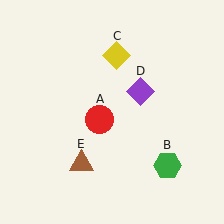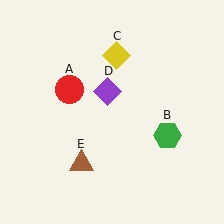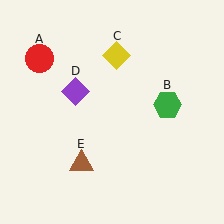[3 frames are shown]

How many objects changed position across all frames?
3 objects changed position: red circle (object A), green hexagon (object B), purple diamond (object D).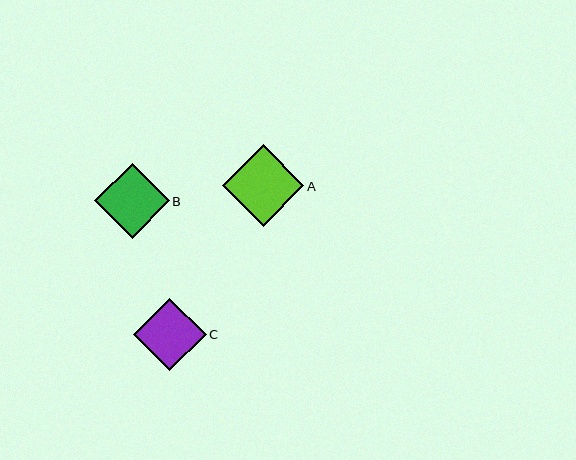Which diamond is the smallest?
Diamond C is the smallest with a size of approximately 72 pixels.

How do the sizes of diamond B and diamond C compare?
Diamond B and diamond C are approximately the same size.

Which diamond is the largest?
Diamond A is the largest with a size of approximately 81 pixels.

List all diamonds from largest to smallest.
From largest to smallest: A, B, C.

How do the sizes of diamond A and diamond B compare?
Diamond A and diamond B are approximately the same size.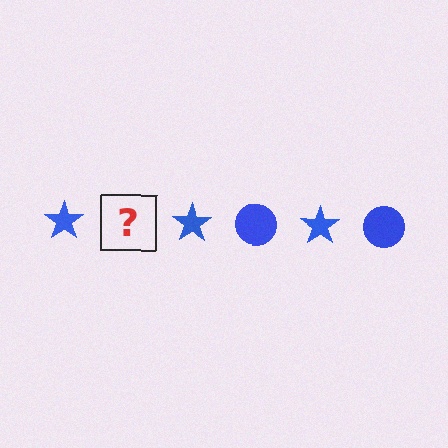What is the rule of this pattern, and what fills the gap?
The rule is that the pattern cycles through star, circle shapes in blue. The gap should be filled with a blue circle.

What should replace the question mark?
The question mark should be replaced with a blue circle.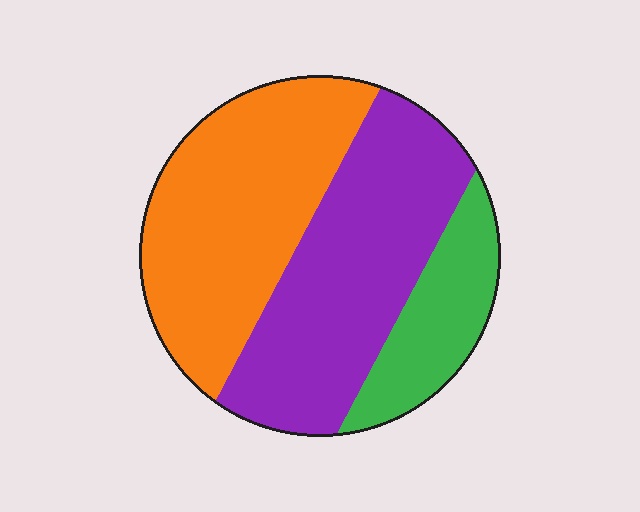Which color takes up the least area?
Green, at roughly 15%.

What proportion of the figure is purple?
Purple takes up about two fifths (2/5) of the figure.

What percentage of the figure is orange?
Orange takes up between a quarter and a half of the figure.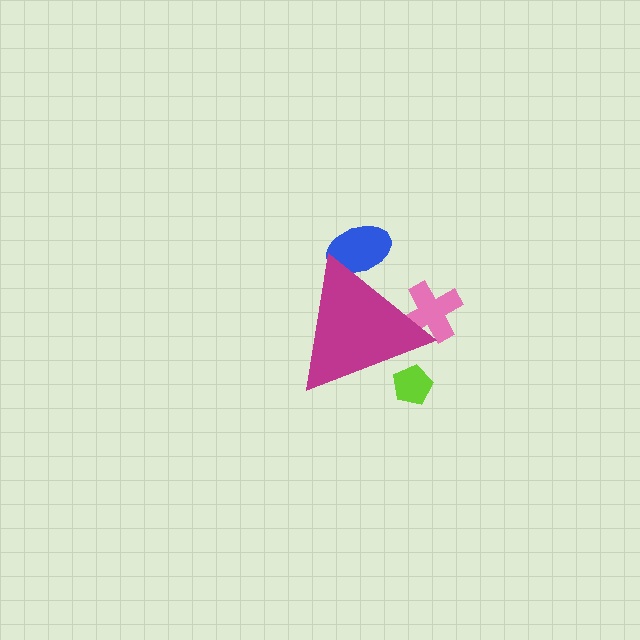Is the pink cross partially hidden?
Yes, the pink cross is partially hidden behind the magenta triangle.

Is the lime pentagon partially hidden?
Yes, the lime pentagon is partially hidden behind the magenta triangle.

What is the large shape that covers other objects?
A magenta triangle.